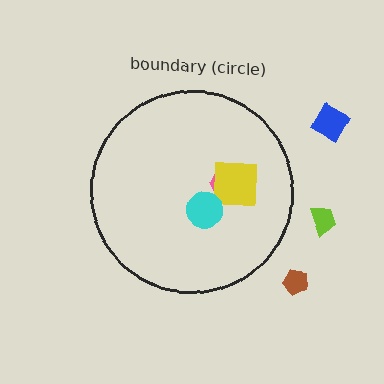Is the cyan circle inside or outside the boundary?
Inside.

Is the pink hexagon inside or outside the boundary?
Inside.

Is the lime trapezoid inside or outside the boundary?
Outside.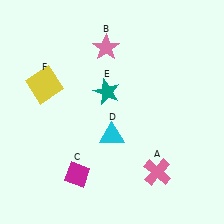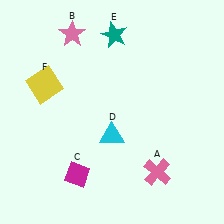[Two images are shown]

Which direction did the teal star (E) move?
The teal star (E) moved up.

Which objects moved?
The objects that moved are: the pink star (B), the teal star (E).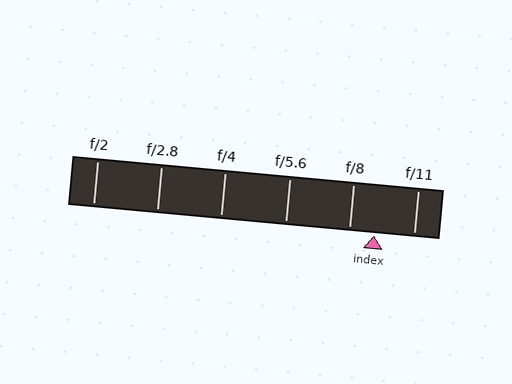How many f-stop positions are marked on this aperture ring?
There are 6 f-stop positions marked.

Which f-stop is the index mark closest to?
The index mark is closest to f/8.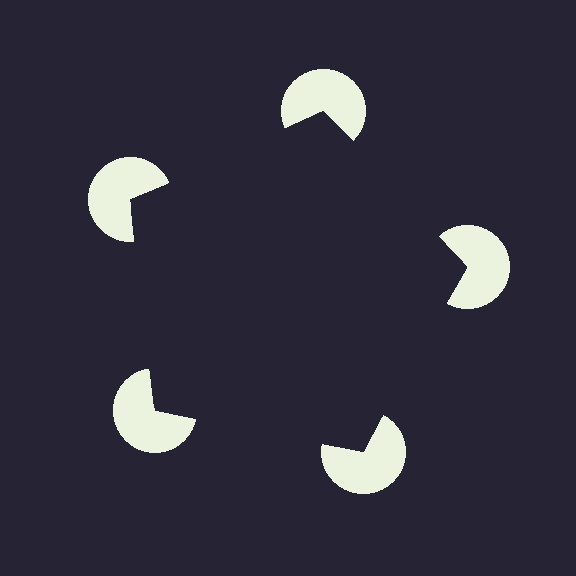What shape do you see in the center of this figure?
An illusory pentagon — its edges are inferred from the aligned wedge cuts in the pac-man discs, not physically drawn.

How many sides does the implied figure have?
5 sides.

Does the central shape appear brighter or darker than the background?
It typically appears slightly darker than the background, even though no actual brightness change is drawn.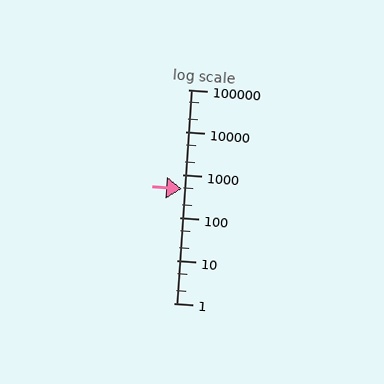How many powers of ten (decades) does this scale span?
The scale spans 5 decades, from 1 to 100000.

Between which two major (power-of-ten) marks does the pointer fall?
The pointer is between 100 and 1000.